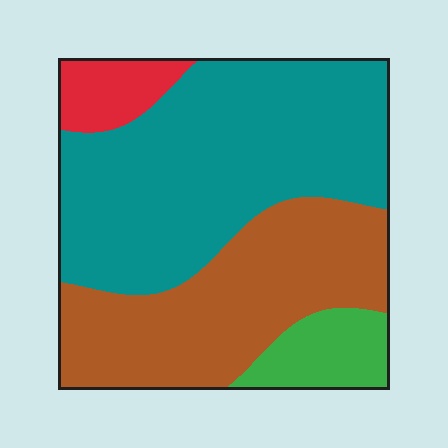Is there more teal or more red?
Teal.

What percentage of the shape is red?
Red takes up about one tenth (1/10) of the shape.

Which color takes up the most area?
Teal, at roughly 50%.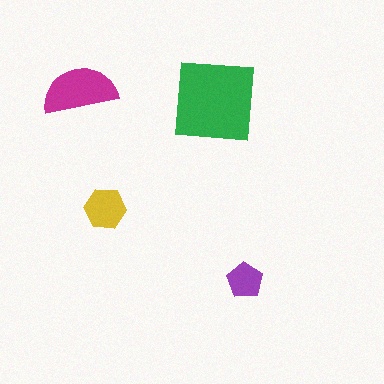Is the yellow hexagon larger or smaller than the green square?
Smaller.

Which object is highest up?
The magenta semicircle is topmost.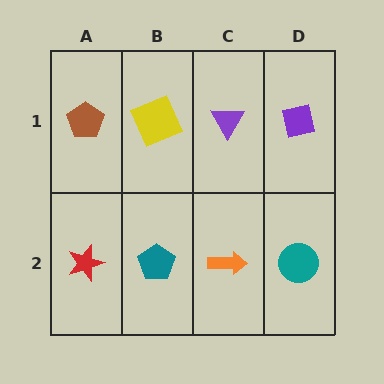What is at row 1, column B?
A yellow square.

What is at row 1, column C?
A purple triangle.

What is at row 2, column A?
A red star.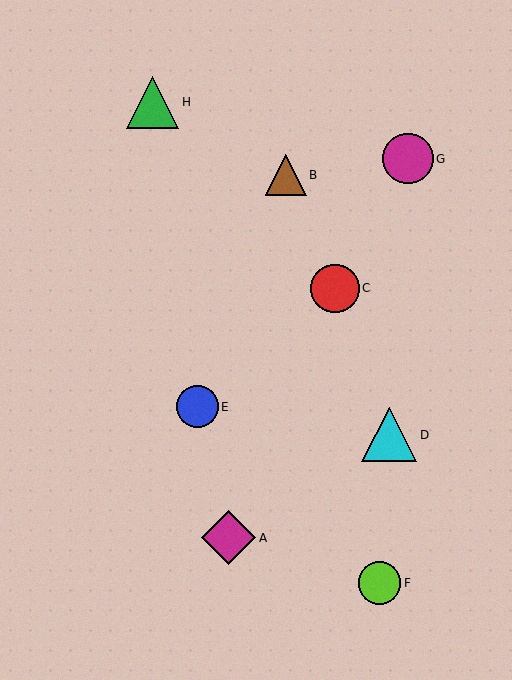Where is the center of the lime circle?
The center of the lime circle is at (380, 583).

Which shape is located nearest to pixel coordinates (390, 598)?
The lime circle (labeled F) at (380, 583) is nearest to that location.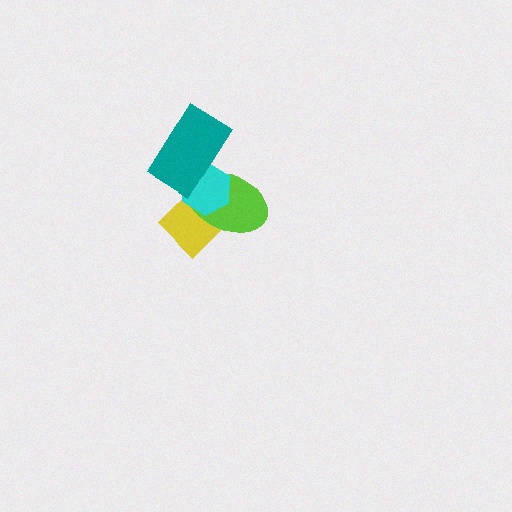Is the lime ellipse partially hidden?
Yes, it is partially covered by another shape.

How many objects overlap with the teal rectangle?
2 objects overlap with the teal rectangle.